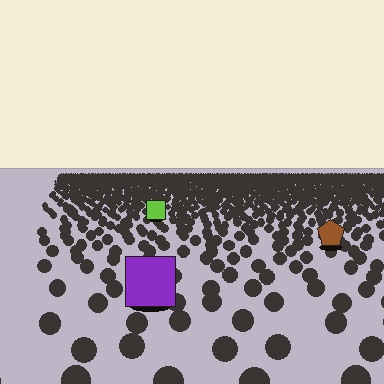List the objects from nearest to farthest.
From nearest to farthest: the purple square, the brown pentagon, the lime square.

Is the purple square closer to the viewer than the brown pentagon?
Yes. The purple square is closer — you can tell from the texture gradient: the ground texture is coarser near it.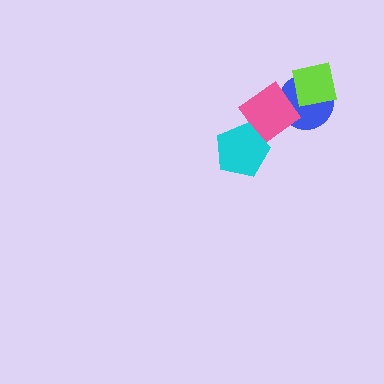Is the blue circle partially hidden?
Yes, it is partially covered by another shape.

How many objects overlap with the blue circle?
2 objects overlap with the blue circle.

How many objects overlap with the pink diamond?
2 objects overlap with the pink diamond.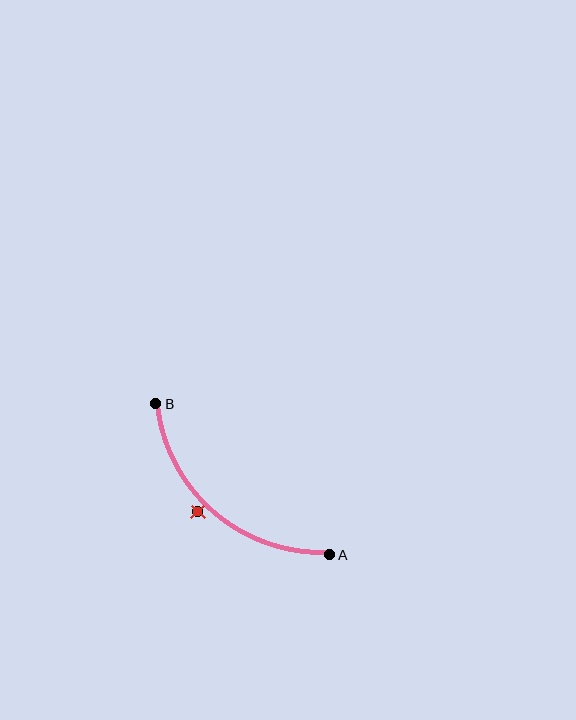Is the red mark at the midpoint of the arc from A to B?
No — the red mark does not lie on the arc at all. It sits slightly outside the curve.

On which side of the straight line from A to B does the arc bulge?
The arc bulges below and to the left of the straight line connecting A and B.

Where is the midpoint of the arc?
The arc midpoint is the point on the curve farthest from the straight line joining A and B. It sits below and to the left of that line.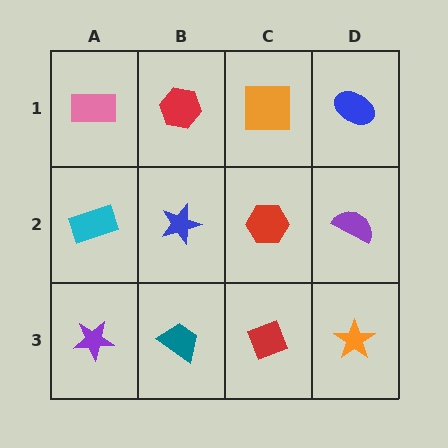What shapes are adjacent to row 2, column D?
A blue ellipse (row 1, column D), an orange star (row 3, column D), a red hexagon (row 2, column C).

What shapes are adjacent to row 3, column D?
A purple semicircle (row 2, column D), a red diamond (row 3, column C).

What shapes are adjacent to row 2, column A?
A pink rectangle (row 1, column A), a purple star (row 3, column A), a blue star (row 2, column B).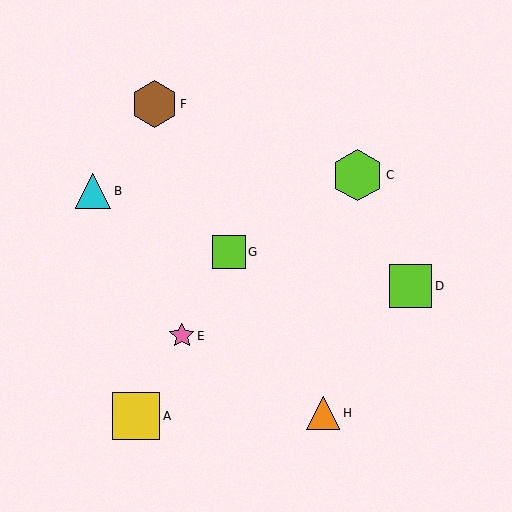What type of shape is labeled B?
Shape B is a cyan triangle.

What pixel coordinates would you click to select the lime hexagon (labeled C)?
Click at (358, 175) to select the lime hexagon C.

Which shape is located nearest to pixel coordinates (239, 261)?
The lime square (labeled G) at (229, 252) is nearest to that location.